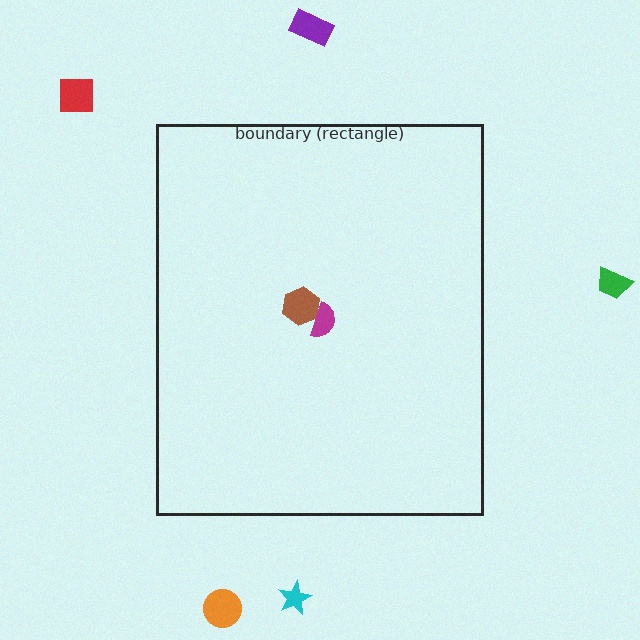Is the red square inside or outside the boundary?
Outside.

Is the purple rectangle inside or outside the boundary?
Outside.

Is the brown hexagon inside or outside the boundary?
Inside.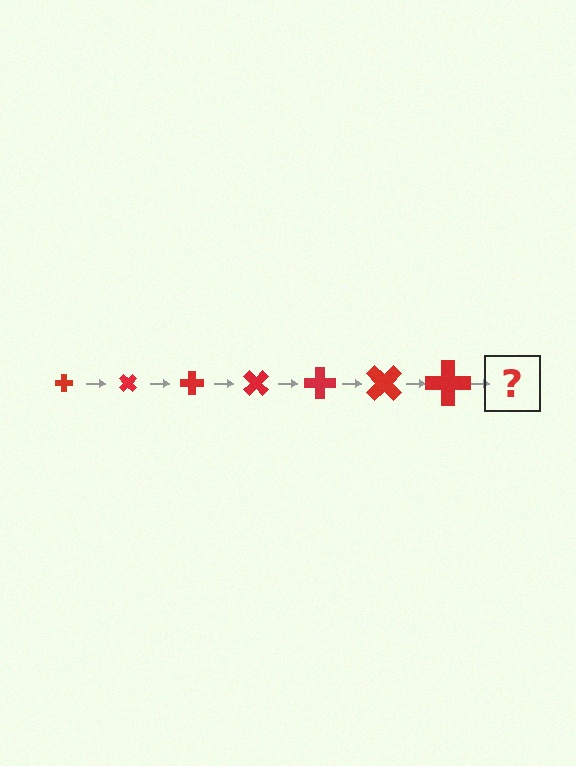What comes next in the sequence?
The next element should be a cross, larger than the previous one and rotated 315 degrees from the start.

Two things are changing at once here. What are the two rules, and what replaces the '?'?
The two rules are that the cross grows larger each step and it rotates 45 degrees each step. The '?' should be a cross, larger than the previous one and rotated 315 degrees from the start.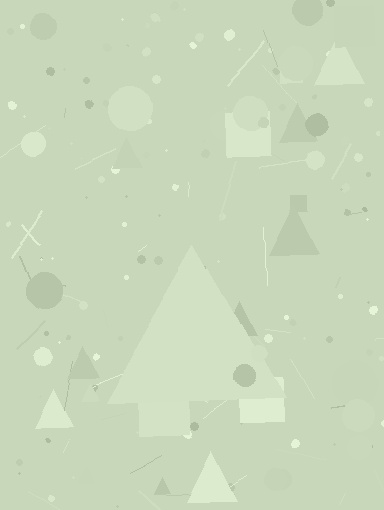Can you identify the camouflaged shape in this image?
The camouflaged shape is a triangle.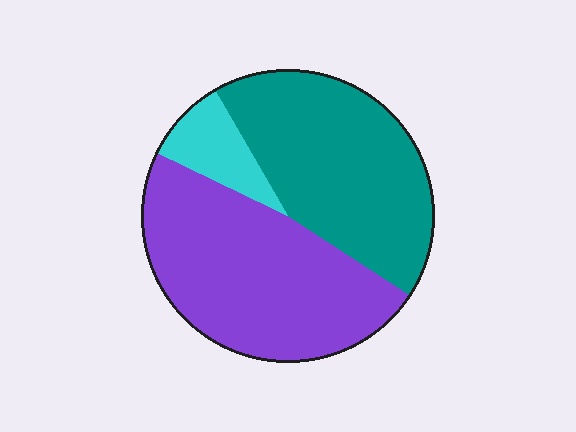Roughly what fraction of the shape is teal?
Teal covers roughly 45% of the shape.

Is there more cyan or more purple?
Purple.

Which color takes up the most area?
Purple, at roughly 50%.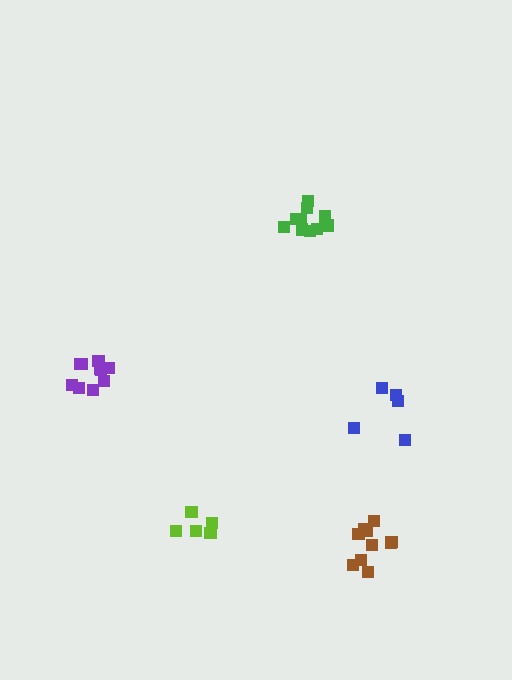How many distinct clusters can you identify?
There are 5 distinct clusters.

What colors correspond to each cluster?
The clusters are colored: brown, lime, green, purple, blue.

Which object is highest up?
The green cluster is topmost.